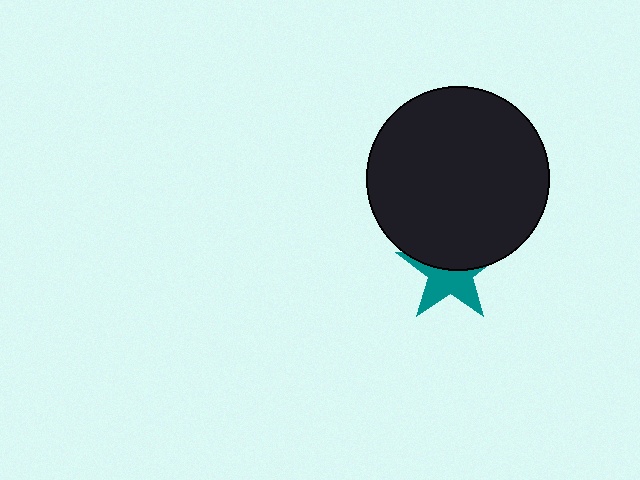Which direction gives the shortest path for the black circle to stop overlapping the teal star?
Moving up gives the shortest separation.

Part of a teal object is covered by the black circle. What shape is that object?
It is a star.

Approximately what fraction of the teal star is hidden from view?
Roughly 49% of the teal star is hidden behind the black circle.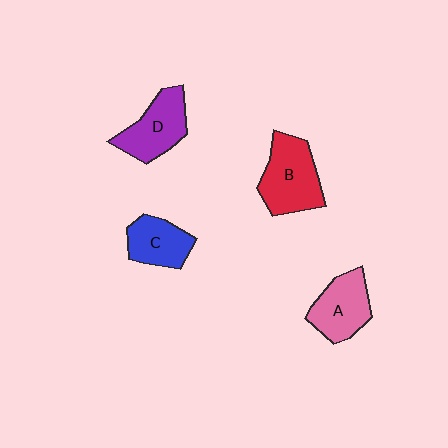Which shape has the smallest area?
Shape C (blue).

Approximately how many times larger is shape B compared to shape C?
Approximately 1.4 times.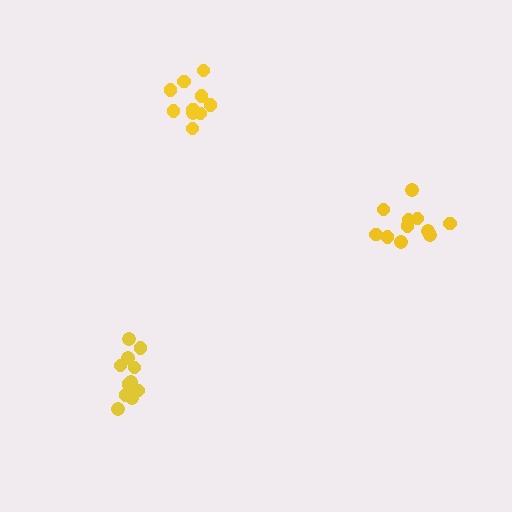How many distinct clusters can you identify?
There are 3 distinct clusters.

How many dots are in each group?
Group 1: 11 dots, Group 2: 10 dots, Group 3: 11 dots (32 total).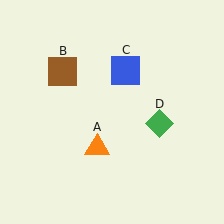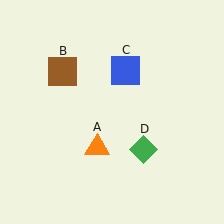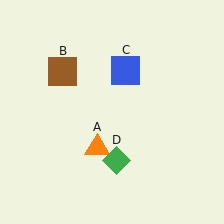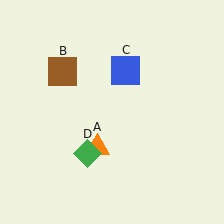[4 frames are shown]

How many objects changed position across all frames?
1 object changed position: green diamond (object D).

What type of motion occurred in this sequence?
The green diamond (object D) rotated clockwise around the center of the scene.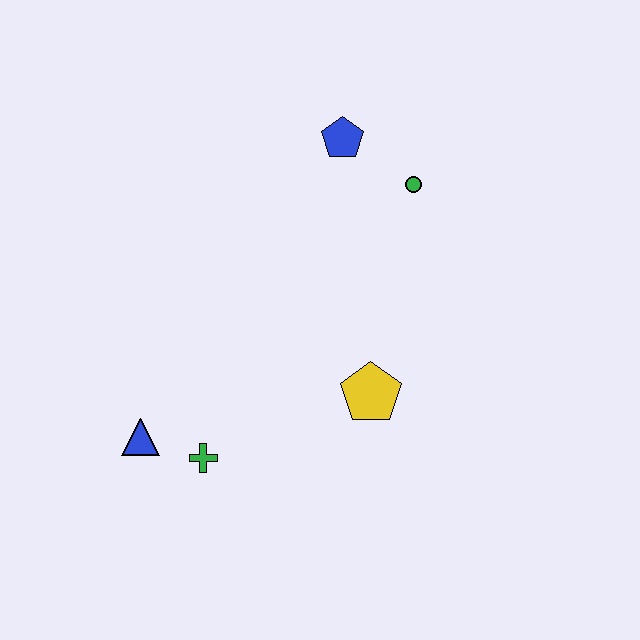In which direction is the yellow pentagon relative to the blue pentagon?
The yellow pentagon is below the blue pentagon.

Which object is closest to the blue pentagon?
The green circle is closest to the blue pentagon.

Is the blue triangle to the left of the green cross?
Yes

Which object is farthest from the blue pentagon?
The blue triangle is farthest from the blue pentagon.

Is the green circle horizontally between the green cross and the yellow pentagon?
No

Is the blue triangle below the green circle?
Yes